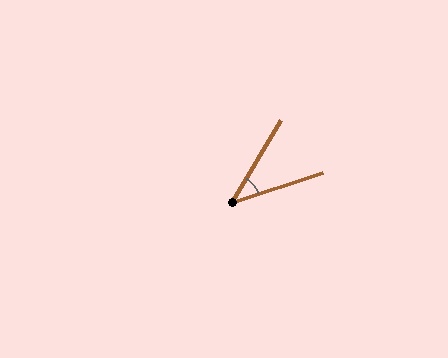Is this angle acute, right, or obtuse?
It is acute.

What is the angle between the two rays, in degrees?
Approximately 41 degrees.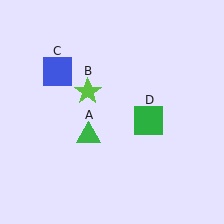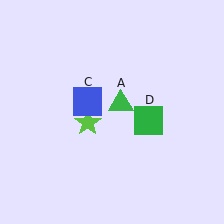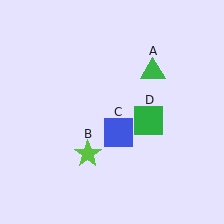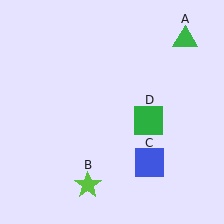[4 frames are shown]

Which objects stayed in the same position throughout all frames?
Green square (object D) remained stationary.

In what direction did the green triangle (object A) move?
The green triangle (object A) moved up and to the right.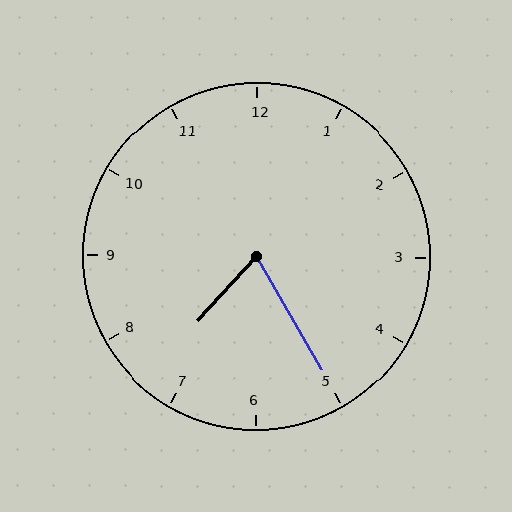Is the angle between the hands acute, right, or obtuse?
It is acute.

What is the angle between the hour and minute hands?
Approximately 72 degrees.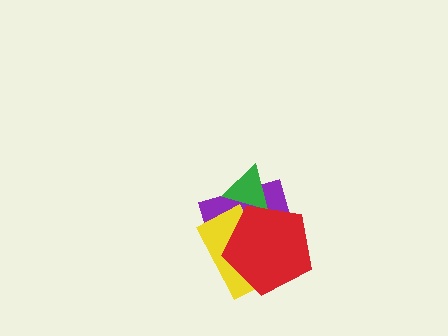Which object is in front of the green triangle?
The red pentagon is in front of the green triangle.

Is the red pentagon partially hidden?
No, no other shape covers it.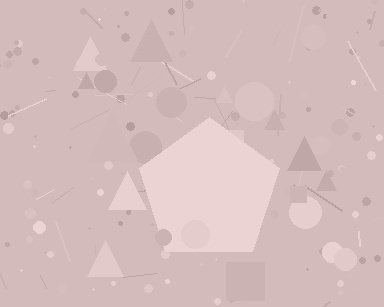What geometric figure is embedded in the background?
A pentagon is embedded in the background.